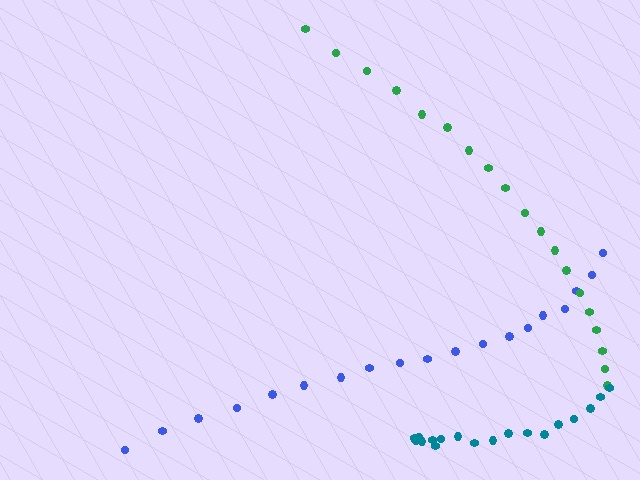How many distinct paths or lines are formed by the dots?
There are 3 distinct paths.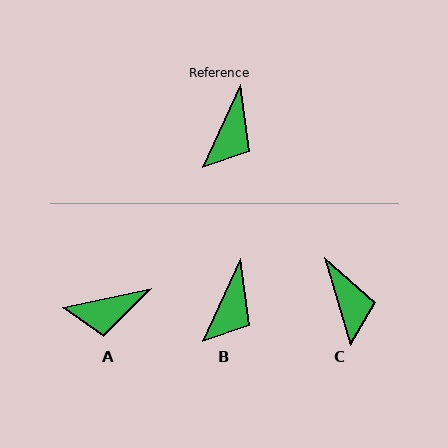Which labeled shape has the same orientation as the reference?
B.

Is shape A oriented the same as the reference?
No, it is off by about 54 degrees.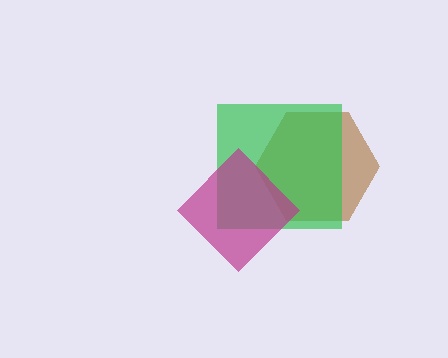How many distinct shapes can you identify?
There are 3 distinct shapes: a brown hexagon, a green square, a magenta diamond.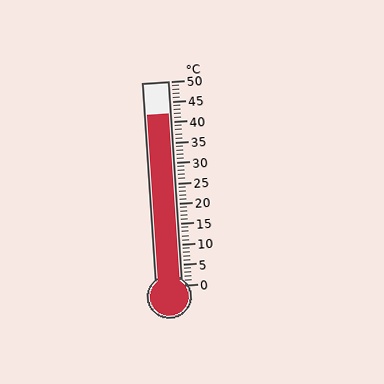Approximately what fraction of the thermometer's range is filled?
The thermometer is filled to approximately 85% of its range.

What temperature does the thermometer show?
The thermometer shows approximately 42°C.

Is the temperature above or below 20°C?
The temperature is above 20°C.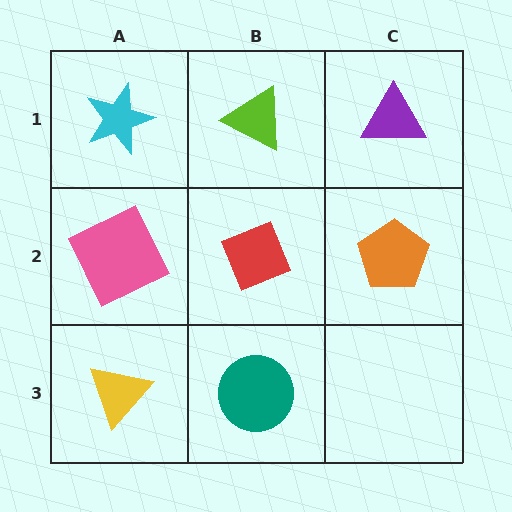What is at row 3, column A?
A yellow triangle.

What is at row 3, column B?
A teal circle.